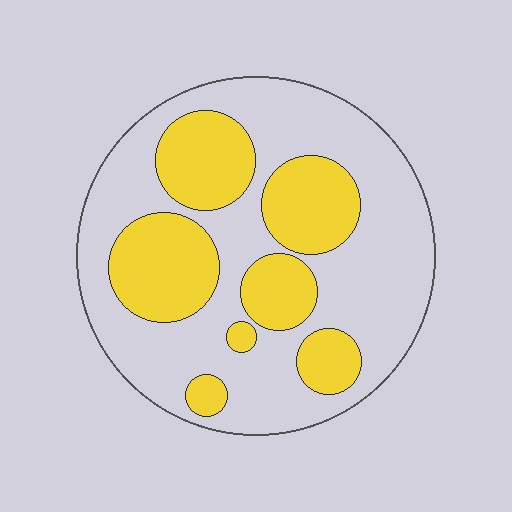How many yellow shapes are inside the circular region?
7.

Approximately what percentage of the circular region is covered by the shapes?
Approximately 35%.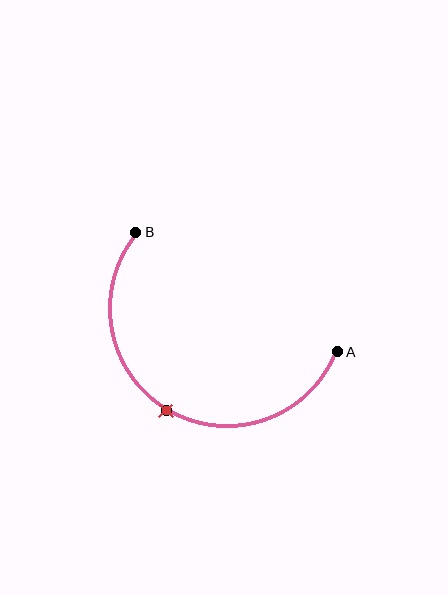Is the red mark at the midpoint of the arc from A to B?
Yes. The red mark lies on the arc at equal arc-length from both A and B — it is the arc midpoint.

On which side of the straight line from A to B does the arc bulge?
The arc bulges below the straight line connecting A and B.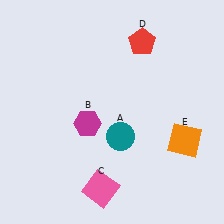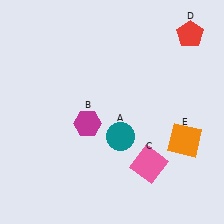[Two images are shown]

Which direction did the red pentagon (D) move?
The red pentagon (D) moved right.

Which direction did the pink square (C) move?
The pink square (C) moved right.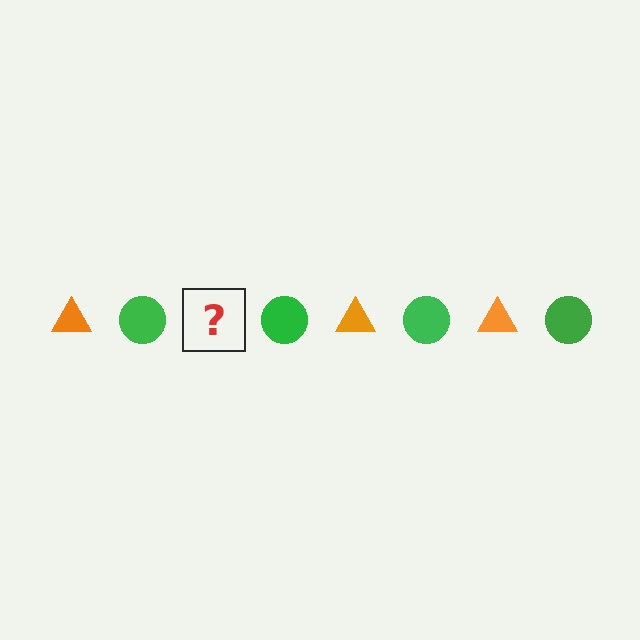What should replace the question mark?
The question mark should be replaced with an orange triangle.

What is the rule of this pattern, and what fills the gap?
The rule is that the pattern alternates between orange triangle and green circle. The gap should be filled with an orange triangle.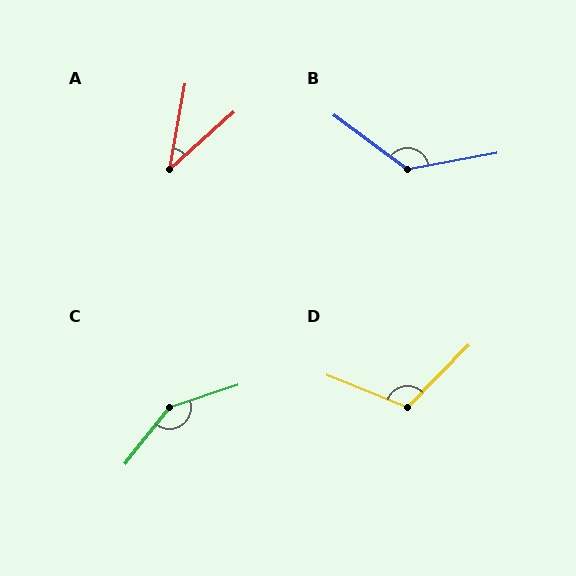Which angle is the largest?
C, at approximately 147 degrees.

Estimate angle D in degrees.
Approximately 113 degrees.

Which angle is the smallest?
A, at approximately 38 degrees.